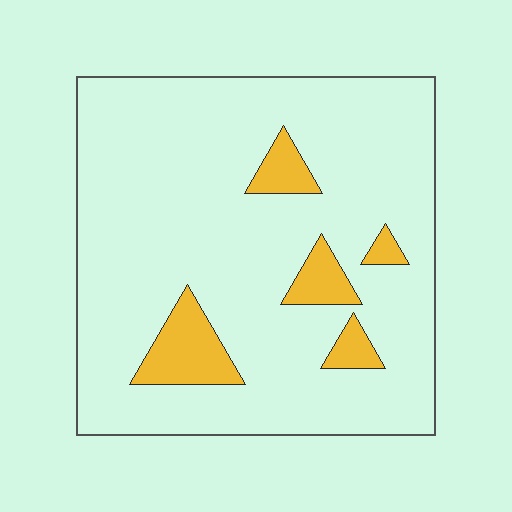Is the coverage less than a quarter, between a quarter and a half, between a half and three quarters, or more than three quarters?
Less than a quarter.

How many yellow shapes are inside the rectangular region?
5.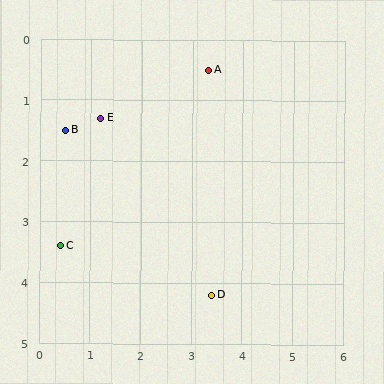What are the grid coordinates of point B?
Point B is at approximately (0.5, 1.5).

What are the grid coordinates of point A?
Point A is at approximately (3.3, 0.5).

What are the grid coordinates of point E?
Point E is at approximately (1.2, 1.3).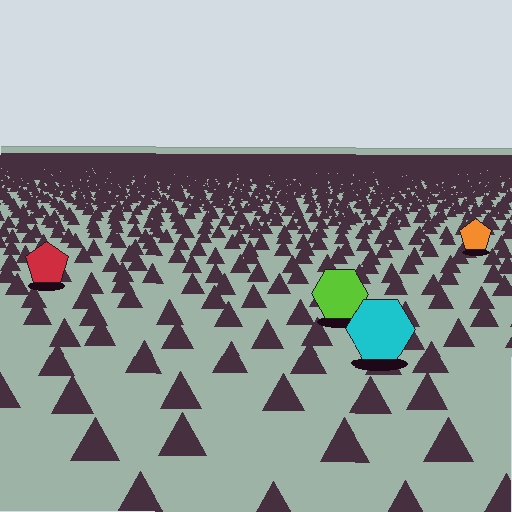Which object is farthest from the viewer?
The orange pentagon is farthest from the viewer. It appears smaller and the ground texture around it is denser.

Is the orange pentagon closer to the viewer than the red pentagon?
No. The red pentagon is closer — you can tell from the texture gradient: the ground texture is coarser near it.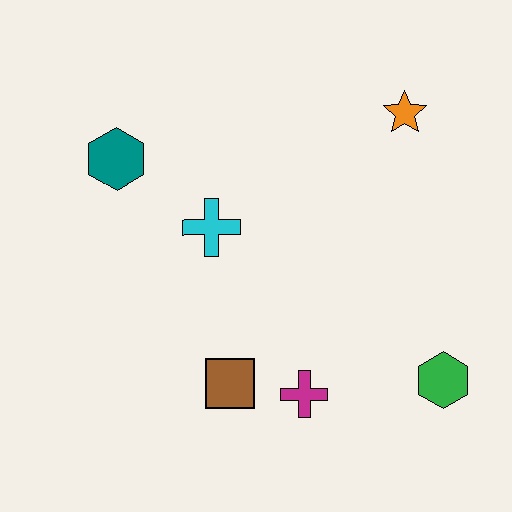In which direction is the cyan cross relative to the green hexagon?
The cyan cross is to the left of the green hexagon.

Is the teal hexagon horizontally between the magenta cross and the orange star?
No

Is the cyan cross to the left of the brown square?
Yes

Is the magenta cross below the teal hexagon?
Yes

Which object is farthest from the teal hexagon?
The green hexagon is farthest from the teal hexagon.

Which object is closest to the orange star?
The cyan cross is closest to the orange star.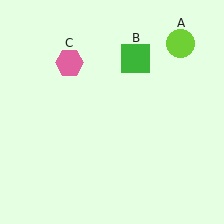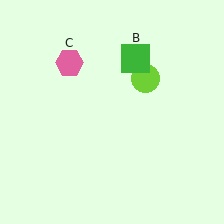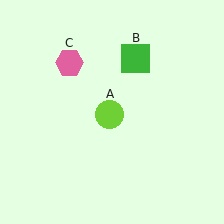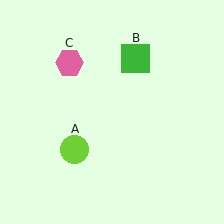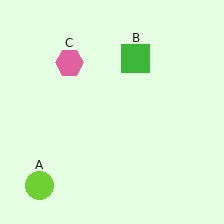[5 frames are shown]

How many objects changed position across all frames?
1 object changed position: lime circle (object A).